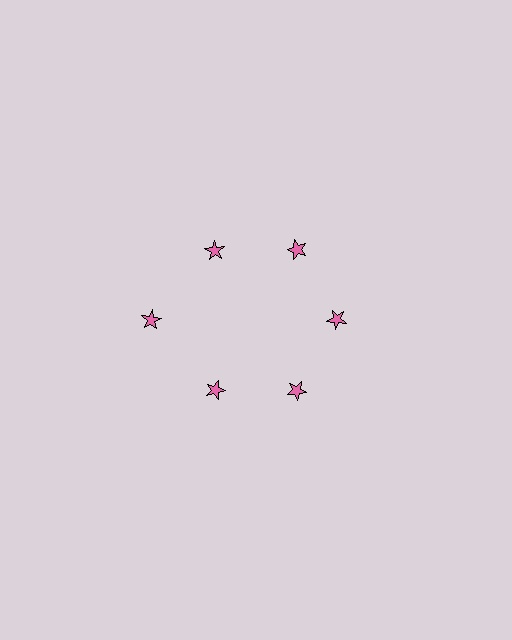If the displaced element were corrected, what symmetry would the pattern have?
It would have 6-fold rotational symmetry — the pattern would map onto itself every 60 degrees.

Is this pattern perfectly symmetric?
No. The 6 pink stars are arranged in a ring, but one element near the 9 o'clock position is pushed outward from the center, breaking the 6-fold rotational symmetry.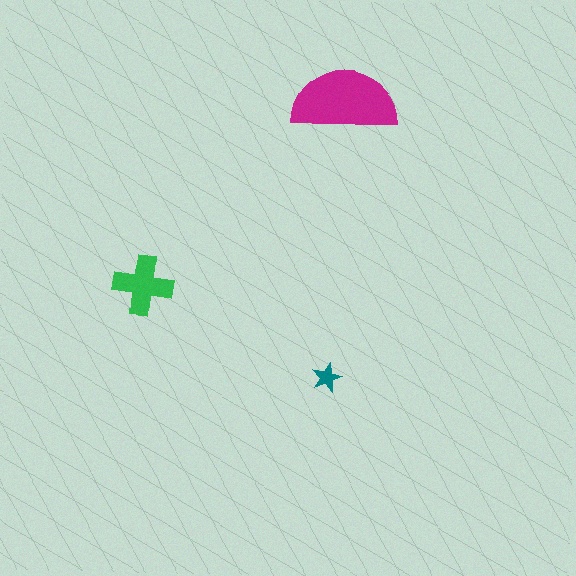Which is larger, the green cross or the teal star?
The green cross.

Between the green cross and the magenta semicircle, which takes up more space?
The magenta semicircle.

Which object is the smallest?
The teal star.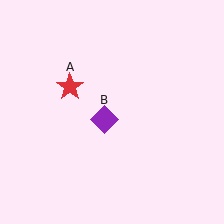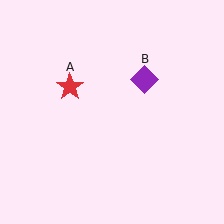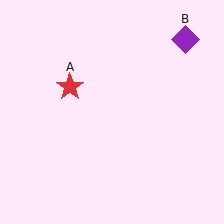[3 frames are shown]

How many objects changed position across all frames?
1 object changed position: purple diamond (object B).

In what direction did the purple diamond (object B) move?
The purple diamond (object B) moved up and to the right.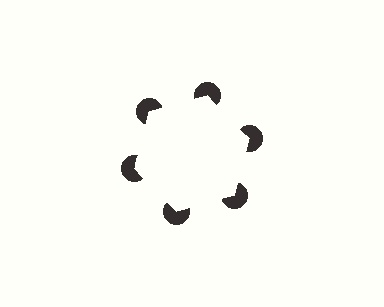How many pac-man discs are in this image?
There are 6 — one at each vertex of the illusory hexagon.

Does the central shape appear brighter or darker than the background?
It typically appears slightly brighter than the background, even though no actual brightness change is drawn.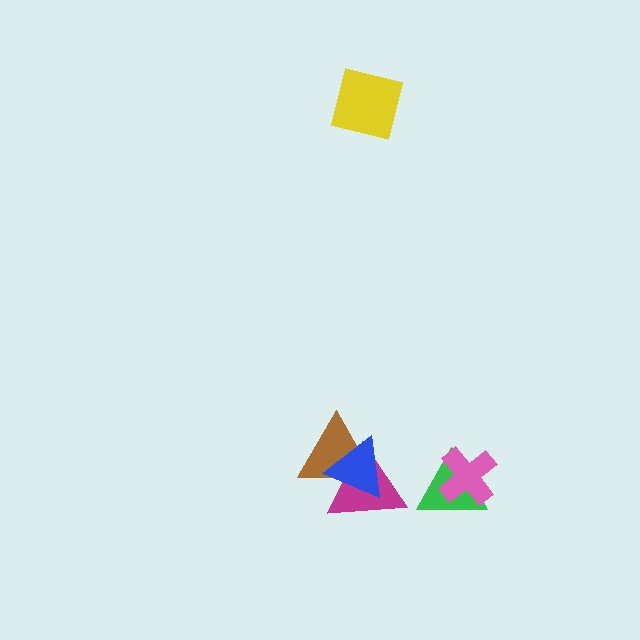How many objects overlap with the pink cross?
1 object overlaps with the pink cross.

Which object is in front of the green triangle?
The pink cross is in front of the green triangle.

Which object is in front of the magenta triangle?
The blue triangle is in front of the magenta triangle.